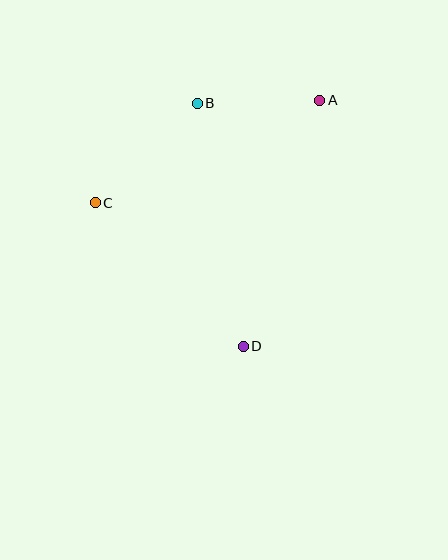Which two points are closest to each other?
Points A and B are closest to each other.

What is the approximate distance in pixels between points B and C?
The distance between B and C is approximately 143 pixels.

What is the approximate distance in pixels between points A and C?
The distance between A and C is approximately 247 pixels.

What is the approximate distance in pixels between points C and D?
The distance between C and D is approximately 206 pixels.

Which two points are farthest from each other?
Points A and D are farthest from each other.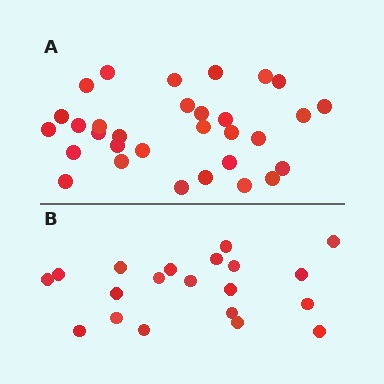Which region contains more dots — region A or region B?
Region A (the top region) has more dots.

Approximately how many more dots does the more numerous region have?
Region A has roughly 12 or so more dots than region B.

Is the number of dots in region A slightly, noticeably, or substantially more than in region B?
Region A has substantially more. The ratio is roughly 1.6 to 1.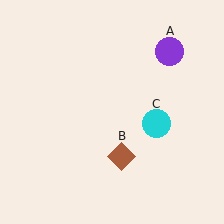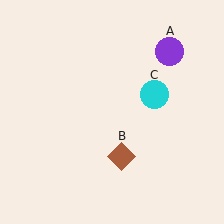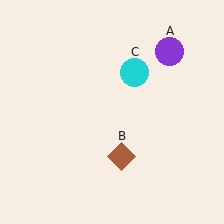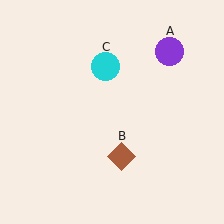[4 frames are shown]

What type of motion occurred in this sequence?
The cyan circle (object C) rotated counterclockwise around the center of the scene.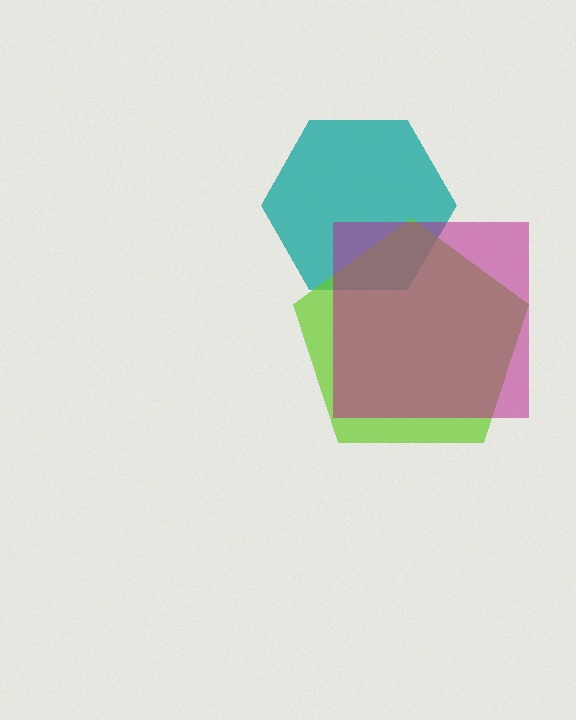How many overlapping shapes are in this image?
There are 3 overlapping shapes in the image.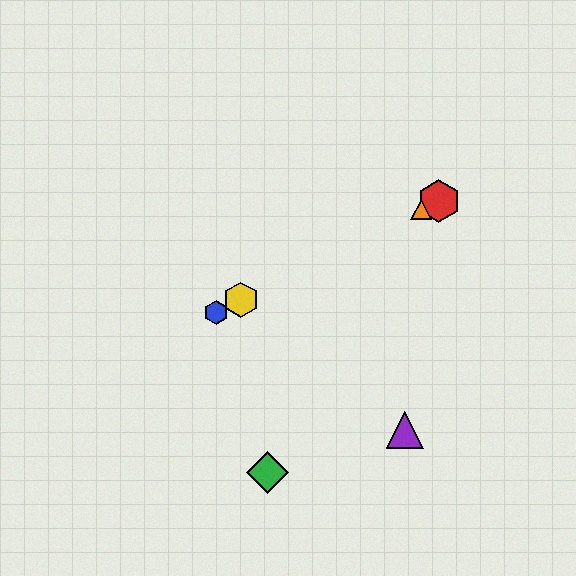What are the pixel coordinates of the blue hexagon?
The blue hexagon is at (216, 312).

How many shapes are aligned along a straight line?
4 shapes (the red hexagon, the blue hexagon, the yellow hexagon, the orange triangle) are aligned along a straight line.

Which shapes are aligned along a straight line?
The red hexagon, the blue hexagon, the yellow hexagon, the orange triangle are aligned along a straight line.